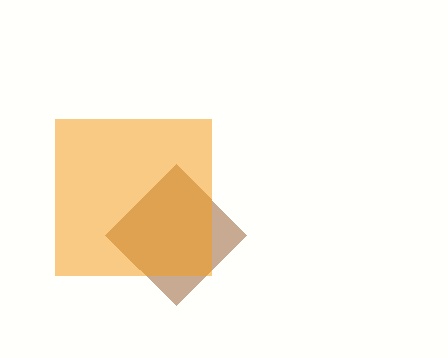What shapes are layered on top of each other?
The layered shapes are: a brown diamond, an orange square.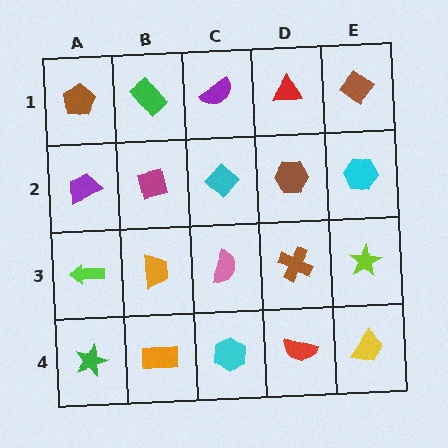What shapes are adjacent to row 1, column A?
A purple trapezoid (row 2, column A), a green rectangle (row 1, column B).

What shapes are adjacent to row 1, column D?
A brown hexagon (row 2, column D), a purple semicircle (row 1, column C), a brown diamond (row 1, column E).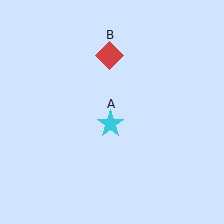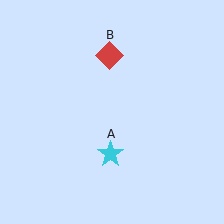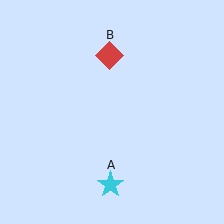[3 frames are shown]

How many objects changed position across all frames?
1 object changed position: cyan star (object A).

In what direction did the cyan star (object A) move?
The cyan star (object A) moved down.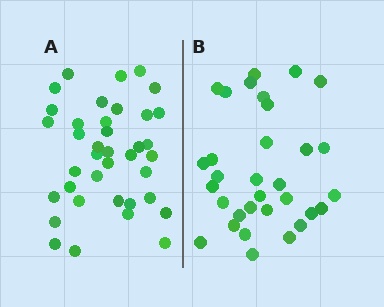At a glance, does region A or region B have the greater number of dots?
Region A (the left region) has more dots.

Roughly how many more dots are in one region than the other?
Region A has about 6 more dots than region B.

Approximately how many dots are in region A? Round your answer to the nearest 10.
About 40 dots. (The exact count is 38, which rounds to 40.)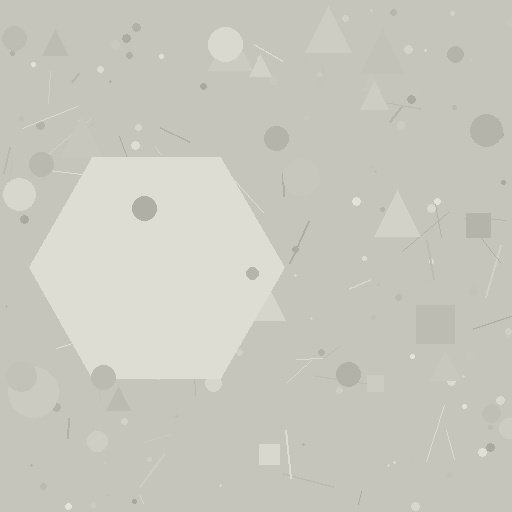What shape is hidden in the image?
A hexagon is hidden in the image.